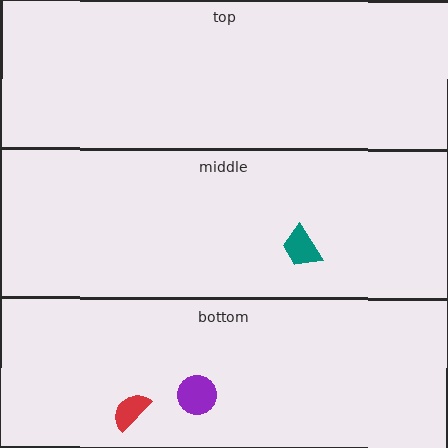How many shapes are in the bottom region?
2.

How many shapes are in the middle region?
1.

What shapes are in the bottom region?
The red semicircle, the purple circle.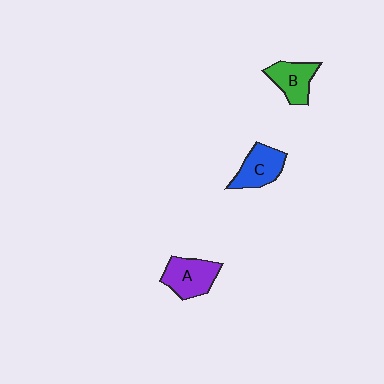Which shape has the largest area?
Shape A (purple).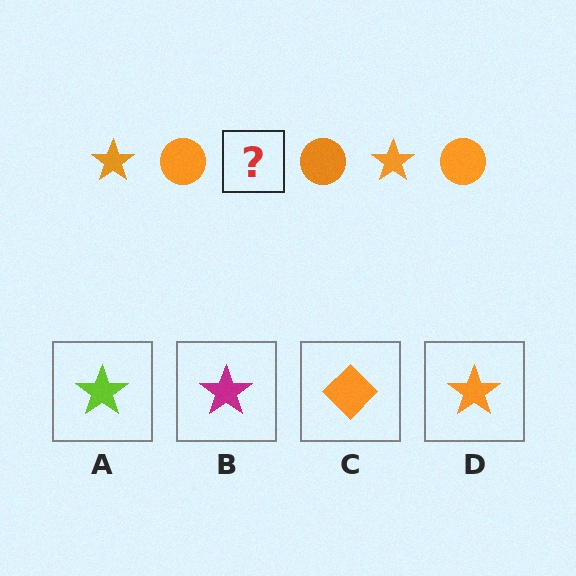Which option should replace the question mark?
Option D.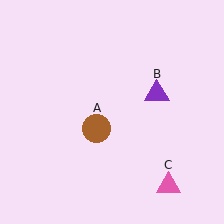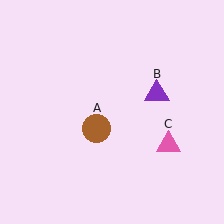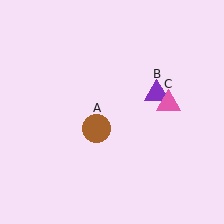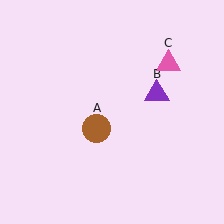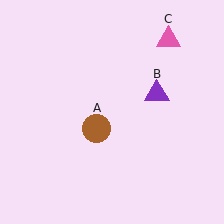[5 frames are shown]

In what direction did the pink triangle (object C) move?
The pink triangle (object C) moved up.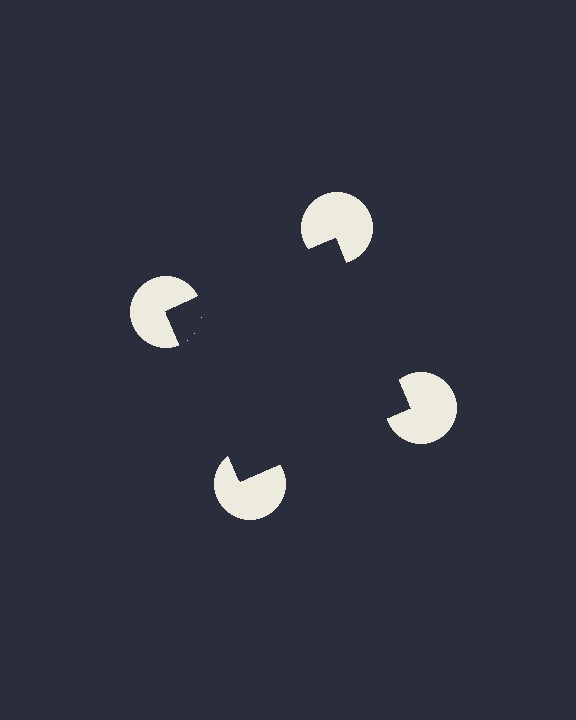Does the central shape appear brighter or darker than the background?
It typically appears slightly darker than the background, even though no actual brightness change is drawn.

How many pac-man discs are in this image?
There are 4 — one at each vertex of the illusory square.